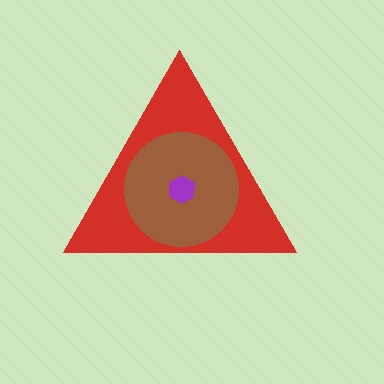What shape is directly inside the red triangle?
The brown circle.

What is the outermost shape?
The red triangle.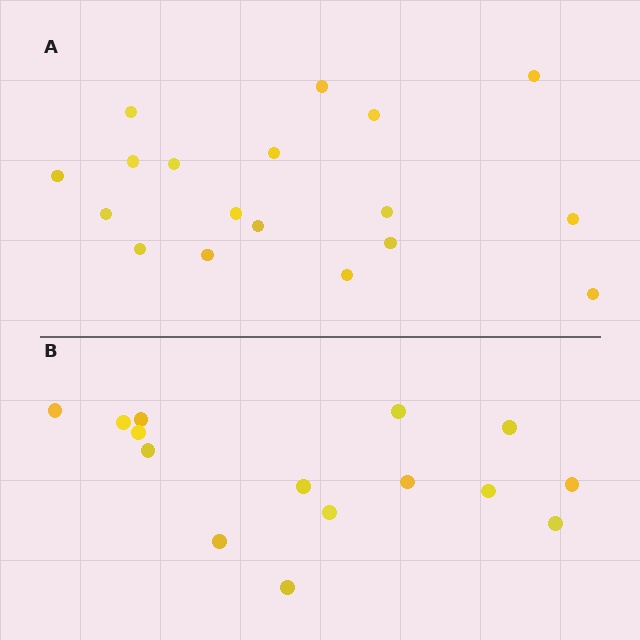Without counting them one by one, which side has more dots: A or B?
Region A (the top region) has more dots.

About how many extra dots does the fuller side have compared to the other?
Region A has just a few more — roughly 2 or 3 more dots than region B.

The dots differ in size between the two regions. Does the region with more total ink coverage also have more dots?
No. Region B has more total ink coverage because its dots are larger, but region A actually contains more individual dots. Total area can be misleading — the number of items is what matters here.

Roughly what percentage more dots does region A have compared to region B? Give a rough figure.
About 20% more.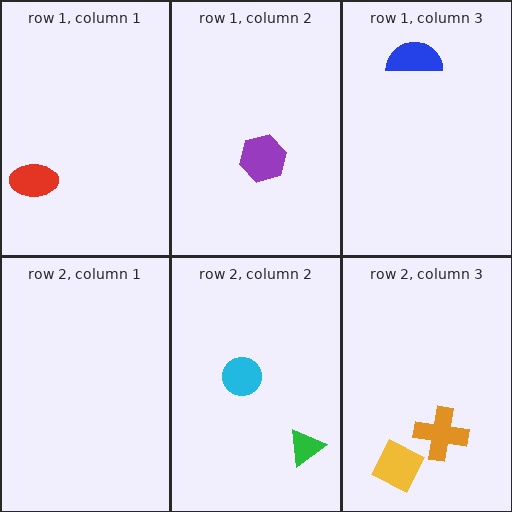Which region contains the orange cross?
The row 2, column 3 region.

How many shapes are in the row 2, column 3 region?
2.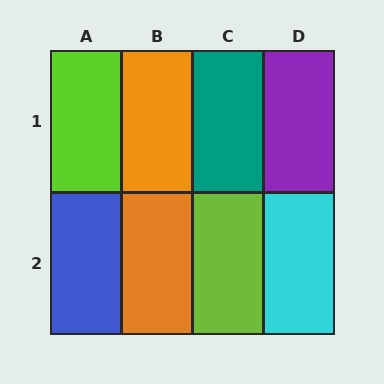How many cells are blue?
1 cell is blue.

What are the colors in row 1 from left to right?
Lime, orange, teal, purple.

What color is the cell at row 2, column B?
Orange.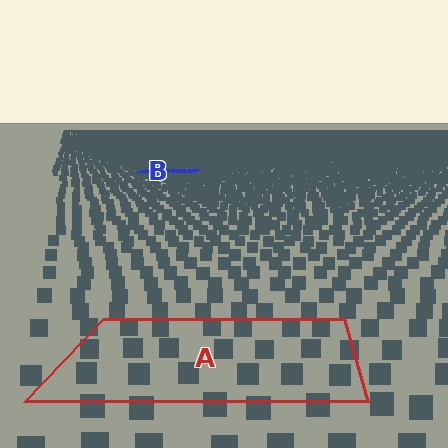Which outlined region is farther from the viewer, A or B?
Region B is farther from the viewer — the texture elements inside it appear smaller and more densely packed.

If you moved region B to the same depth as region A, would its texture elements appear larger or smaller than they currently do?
They would appear larger. At a closer depth, the same texture elements are projected at a bigger on-screen size.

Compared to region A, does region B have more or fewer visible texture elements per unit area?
Region B has more texture elements per unit area — they are packed more densely because it is farther away.